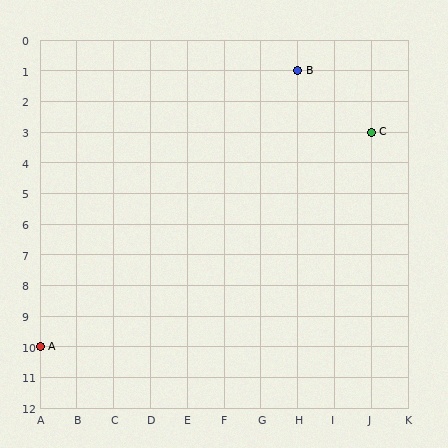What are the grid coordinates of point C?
Point C is at grid coordinates (J, 3).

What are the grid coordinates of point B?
Point B is at grid coordinates (H, 1).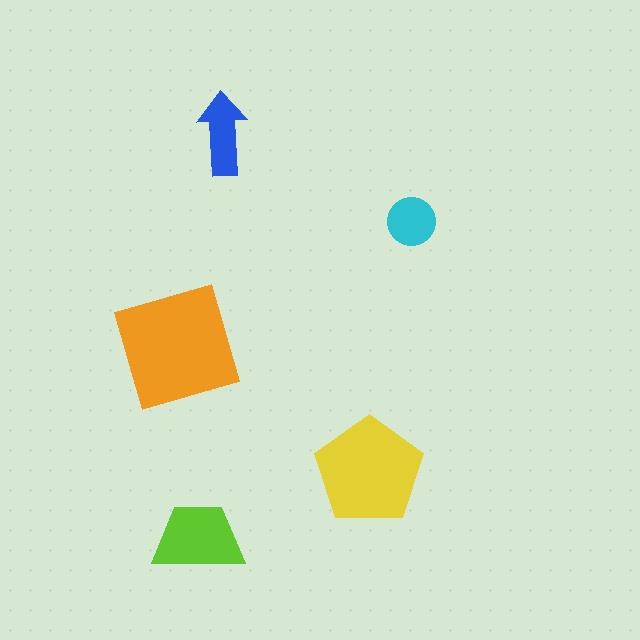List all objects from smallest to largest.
The cyan circle, the blue arrow, the lime trapezoid, the yellow pentagon, the orange square.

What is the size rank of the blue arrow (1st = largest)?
4th.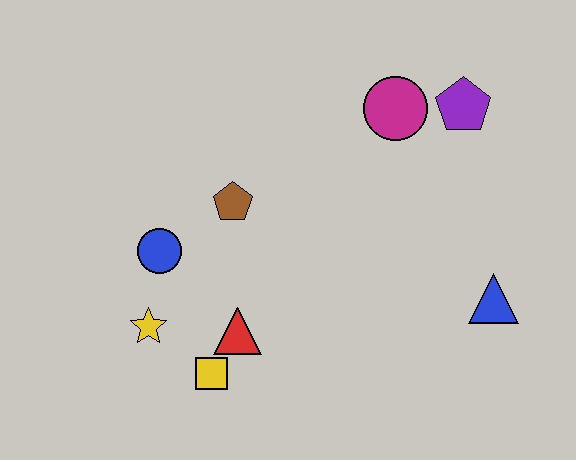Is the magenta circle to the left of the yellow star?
No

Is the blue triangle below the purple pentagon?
Yes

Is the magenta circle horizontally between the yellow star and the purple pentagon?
Yes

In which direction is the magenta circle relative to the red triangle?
The magenta circle is above the red triangle.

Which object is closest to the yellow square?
The red triangle is closest to the yellow square.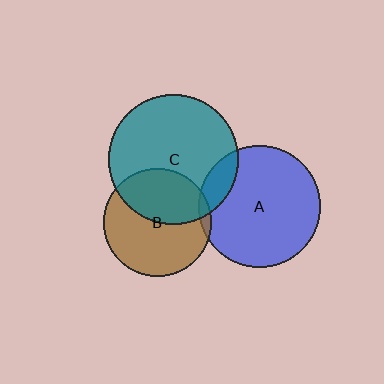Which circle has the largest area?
Circle C (teal).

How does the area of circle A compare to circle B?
Approximately 1.3 times.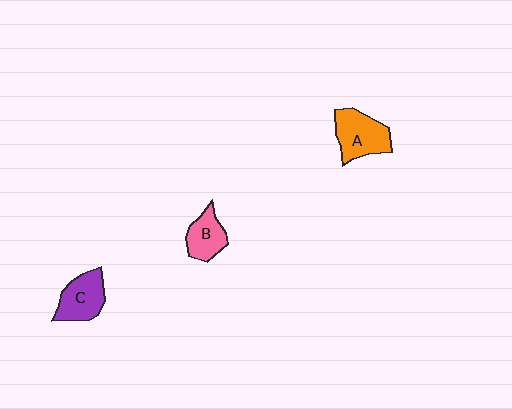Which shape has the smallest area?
Shape B (pink).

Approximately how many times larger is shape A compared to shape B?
Approximately 1.4 times.